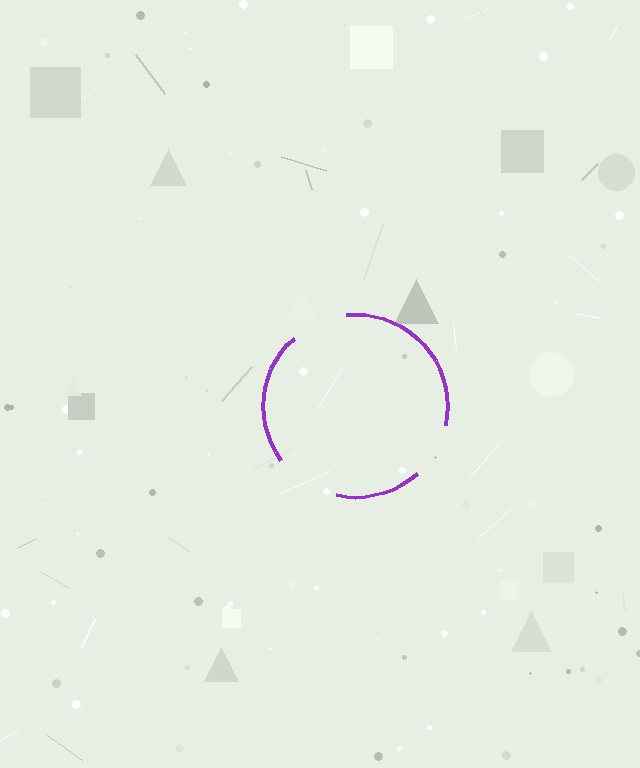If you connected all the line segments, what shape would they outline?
They would outline a circle.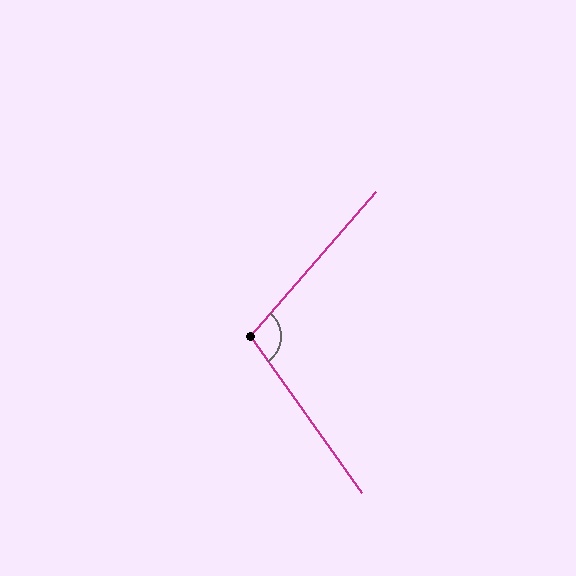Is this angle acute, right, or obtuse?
It is obtuse.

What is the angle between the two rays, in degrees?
Approximately 104 degrees.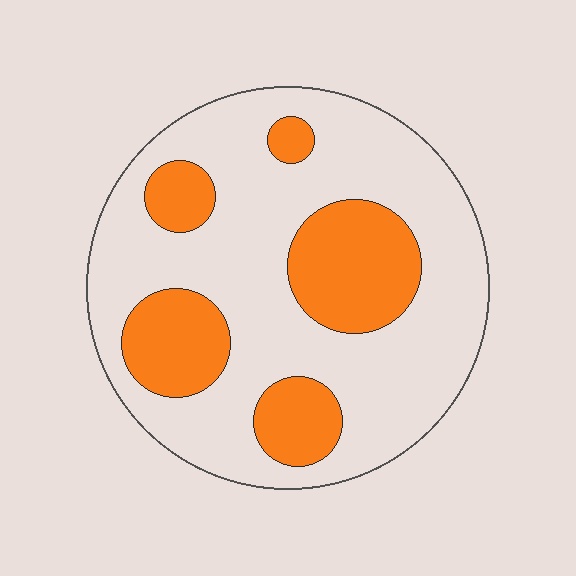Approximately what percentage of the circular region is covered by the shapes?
Approximately 30%.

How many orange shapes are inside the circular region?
5.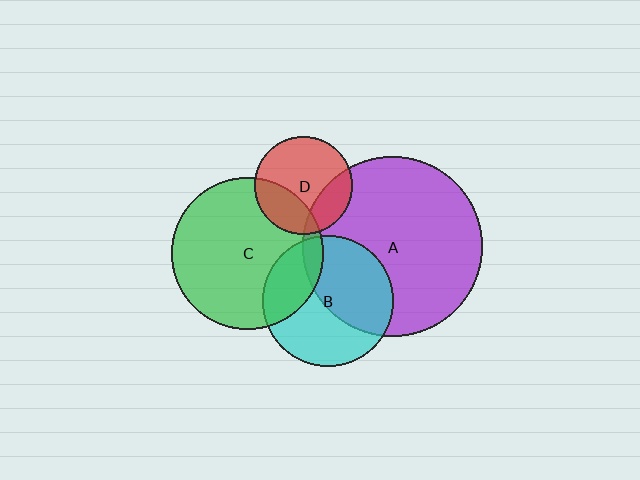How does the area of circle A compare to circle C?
Approximately 1.4 times.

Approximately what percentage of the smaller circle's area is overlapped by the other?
Approximately 30%.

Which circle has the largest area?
Circle A (purple).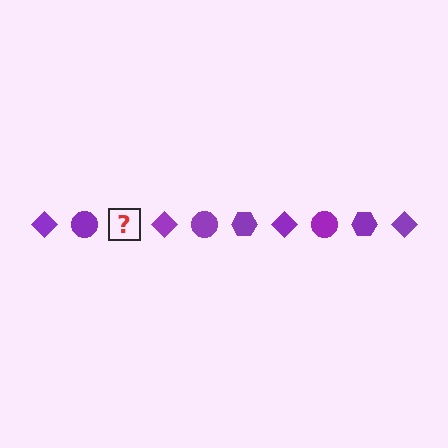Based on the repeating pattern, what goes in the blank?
The blank should be a purple hexagon.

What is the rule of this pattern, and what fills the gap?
The rule is that the pattern cycles through diamond, circle, hexagon shapes in purple. The gap should be filled with a purple hexagon.